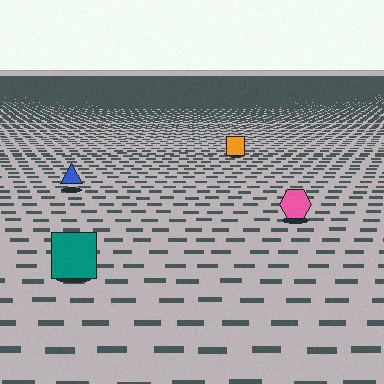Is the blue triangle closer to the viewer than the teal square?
No. The teal square is closer — you can tell from the texture gradient: the ground texture is coarser near it.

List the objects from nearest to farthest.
From nearest to farthest: the teal square, the pink hexagon, the blue triangle, the orange square.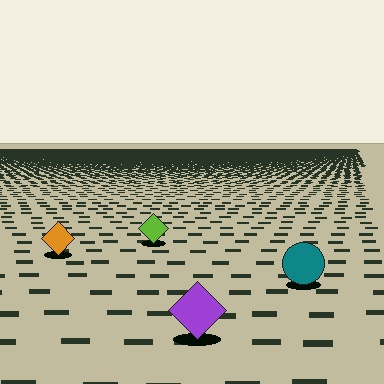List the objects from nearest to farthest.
From nearest to farthest: the purple diamond, the teal circle, the orange diamond, the lime diamond.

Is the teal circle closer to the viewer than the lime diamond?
Yes. The teal circle is closer — you can tell from the texture gradient: the ground texture is coarser near it.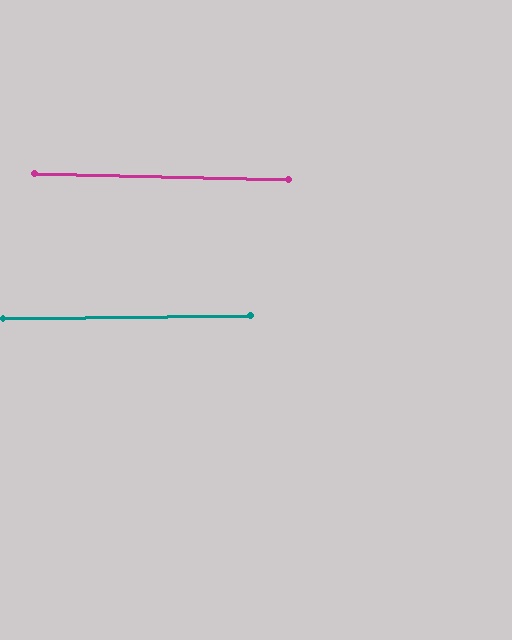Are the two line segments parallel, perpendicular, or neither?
Parallel — their directions differ by only 2.0°.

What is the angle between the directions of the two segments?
Approximately 2 degrees.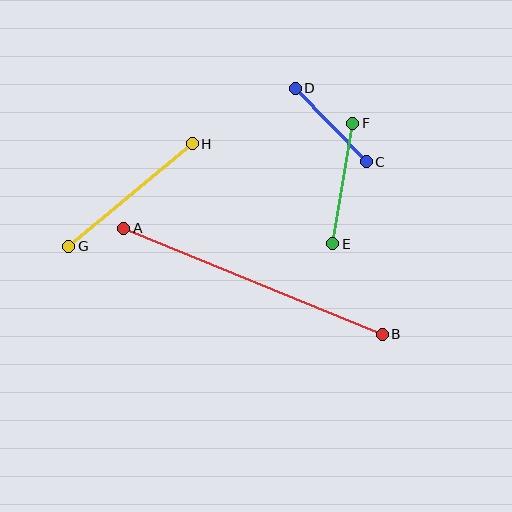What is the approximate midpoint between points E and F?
The midpoint is at approximately (343, 184) pixels.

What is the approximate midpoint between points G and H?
The midpoint is at approximately (131, 195) pixels.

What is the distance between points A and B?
The distance is approximately 280 pixels.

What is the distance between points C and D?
The distance is approximately 102 pixels.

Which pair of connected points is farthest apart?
Points A and B are farthest apart.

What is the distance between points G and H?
The distance is approximately 160 pixels.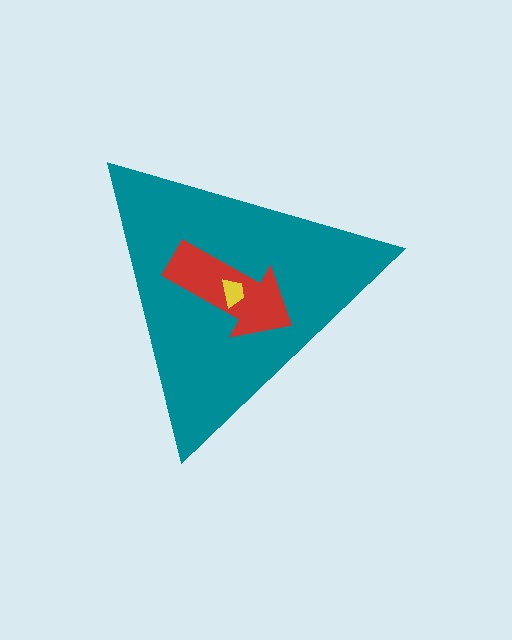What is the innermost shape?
The yellow trapezoid.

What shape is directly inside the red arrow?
The yellow trapezoid.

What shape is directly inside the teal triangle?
The red arrow.